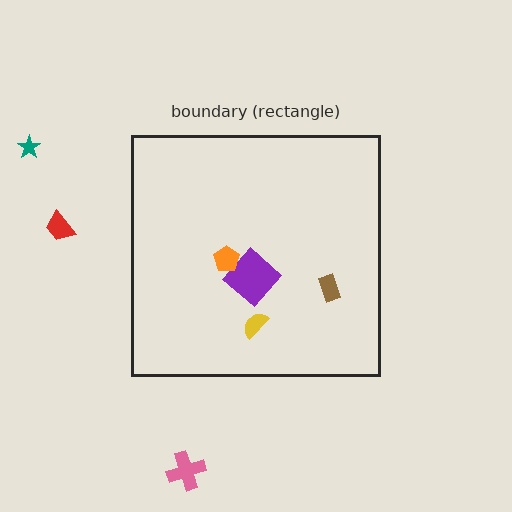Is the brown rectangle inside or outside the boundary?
Inside.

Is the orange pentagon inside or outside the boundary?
Inside.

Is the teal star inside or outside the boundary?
Outside.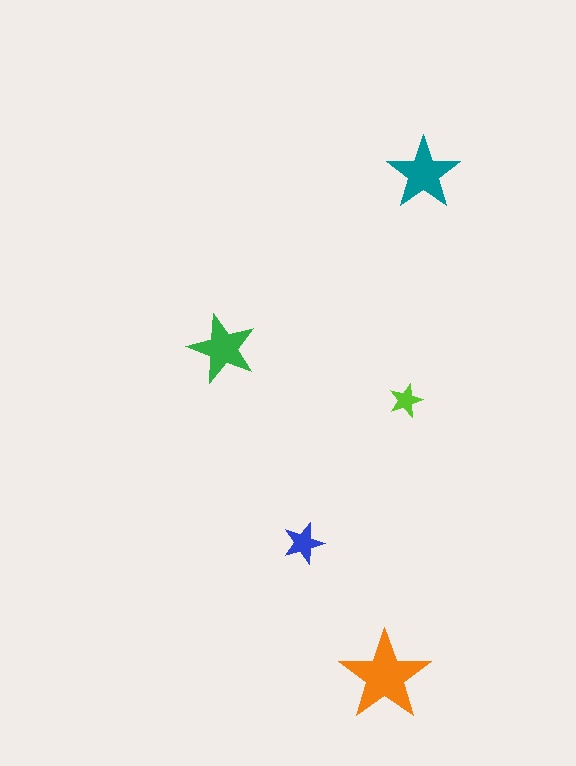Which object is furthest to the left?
The green star is leftmost.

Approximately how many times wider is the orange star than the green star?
About 1.5 times wider.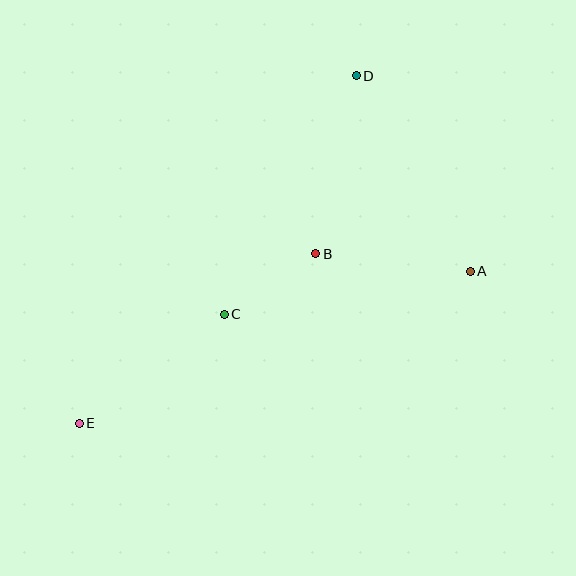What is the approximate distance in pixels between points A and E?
The distance between A and E is approximately 419 pixels.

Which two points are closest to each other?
Points B and C are closest to each other.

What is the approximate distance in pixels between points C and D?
The distance between C and D is approximately 273 pixels.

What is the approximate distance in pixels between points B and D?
The distance between B and D is approximately 183 pixels.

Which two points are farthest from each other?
Points D and E are farthest from each other.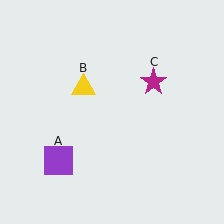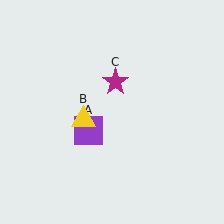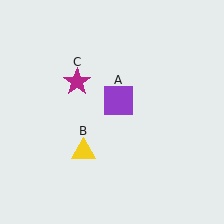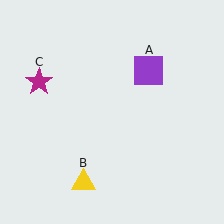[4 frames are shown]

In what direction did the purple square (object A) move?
The purple square (object A) moved up and to the right.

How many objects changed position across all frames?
3 objects changed position: purple square (object A), yellow triangle (object B), magenta star (object C).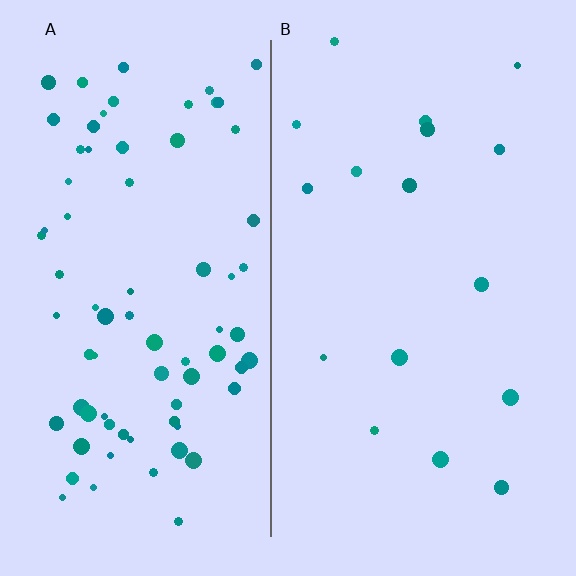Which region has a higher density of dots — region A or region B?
A (the left).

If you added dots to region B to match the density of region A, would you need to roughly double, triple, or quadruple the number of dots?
Approximately quadruple.